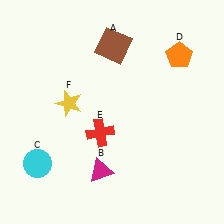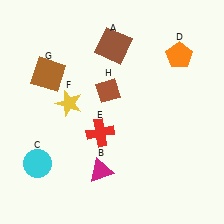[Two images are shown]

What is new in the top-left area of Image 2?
A brown diamond (H) was added in the top-left area of Image 2.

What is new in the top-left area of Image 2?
A brown square (G) was added in the top-left area of Image 2.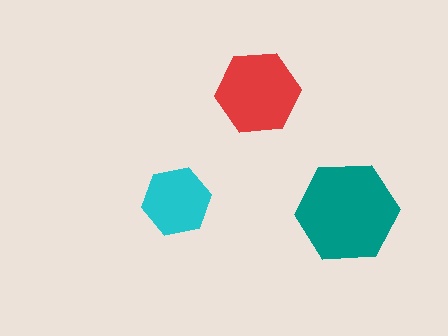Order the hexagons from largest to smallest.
the teal one, the red one, the cyan one.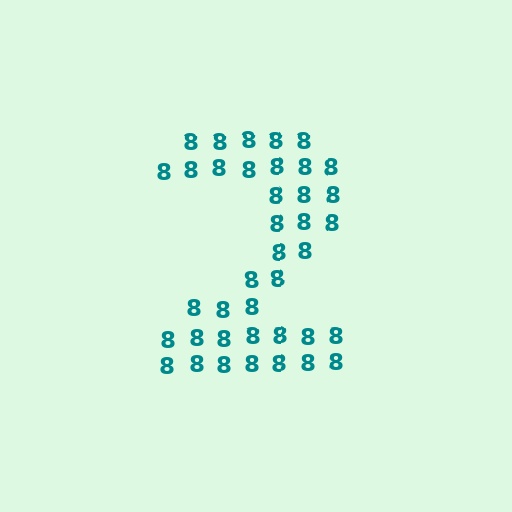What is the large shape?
The large shape is the digit 2.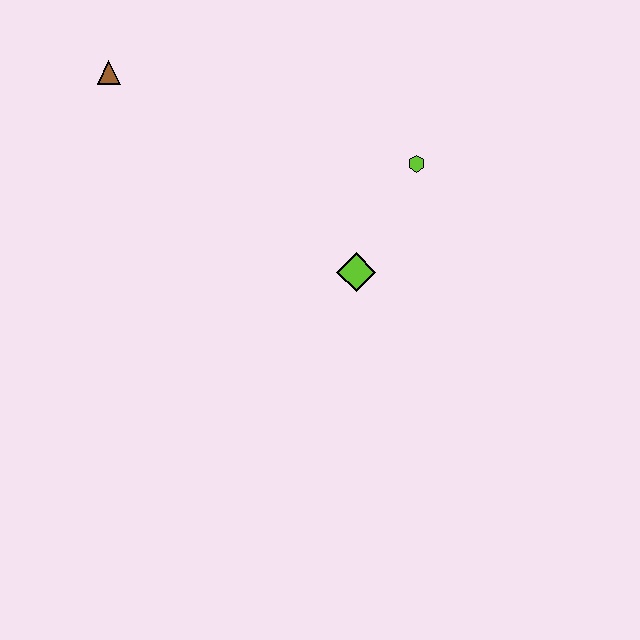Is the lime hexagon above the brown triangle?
No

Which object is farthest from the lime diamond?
The brown triangle is farthest from the lime diamond.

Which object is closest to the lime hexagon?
The lime diamond is closest to the lime hexagon.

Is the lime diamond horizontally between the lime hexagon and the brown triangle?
Yes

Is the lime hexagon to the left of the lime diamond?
No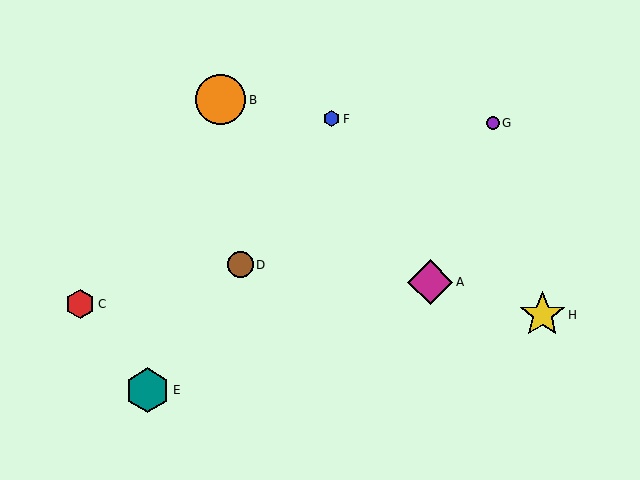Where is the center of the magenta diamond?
The center of the magenta diamond is at (430, 282).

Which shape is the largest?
The orange circle (labeled B) is the largest.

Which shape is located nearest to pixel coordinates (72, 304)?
The red hexagon (labeled C) at (80, 304) is nearest to that location.